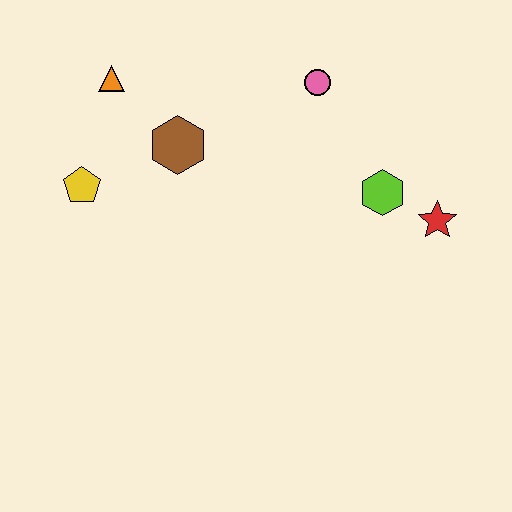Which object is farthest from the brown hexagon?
The red star is farthest from the brown hexagon.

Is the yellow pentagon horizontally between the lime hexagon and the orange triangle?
No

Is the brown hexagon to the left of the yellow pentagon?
No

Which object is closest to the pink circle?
The lime hexagon is closest to the pink circle.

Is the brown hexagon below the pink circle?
Yes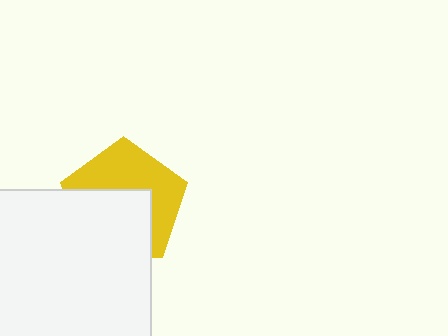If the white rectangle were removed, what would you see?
You would see the complete yellow pentagon.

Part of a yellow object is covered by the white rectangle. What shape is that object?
It is a pentagon.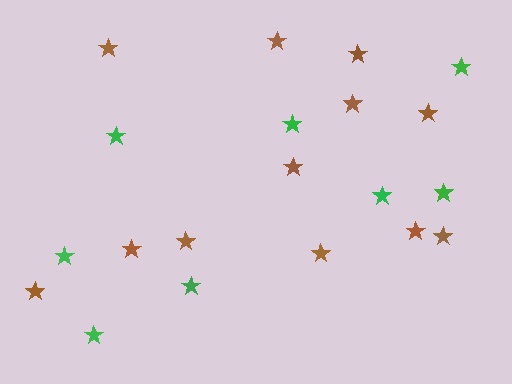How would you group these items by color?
There are 2 groups: one group of green stars (8) and one group of brown stars (12).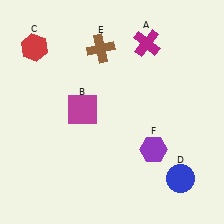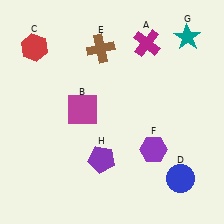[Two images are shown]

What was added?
A teal star (G), a purple pentagon (H) were added in Image 2.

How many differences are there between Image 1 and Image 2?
There are 2 differences between the two images.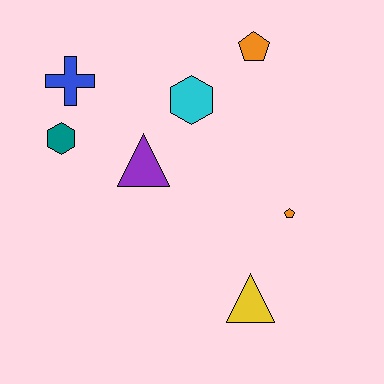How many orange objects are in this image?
There are 2 orange objects.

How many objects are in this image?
There are 7 objects.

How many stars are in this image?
There are no stars.